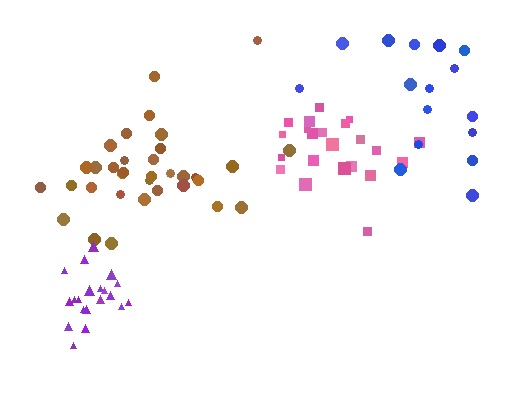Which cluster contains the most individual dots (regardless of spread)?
Brown (34).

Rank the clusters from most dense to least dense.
purple, pink, brown, blue.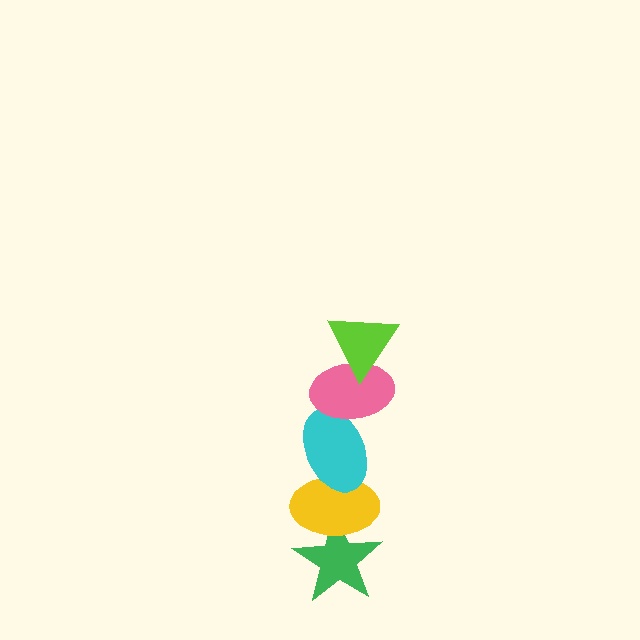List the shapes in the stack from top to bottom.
From top to bottom: the lime triangle, the pink ellipse, the cyan ellipse, the yellow ellipse, the green star.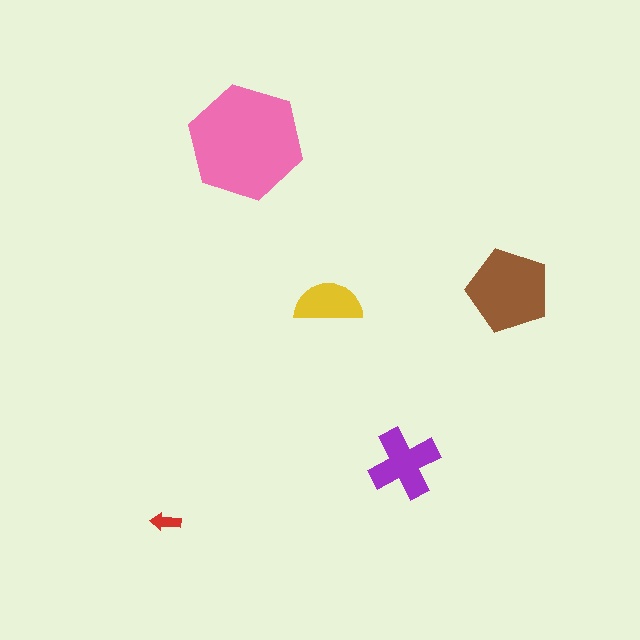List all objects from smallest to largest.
The red arrow, the yellow semicircle, the purple cross, the brown pentagon, the pink hexagon.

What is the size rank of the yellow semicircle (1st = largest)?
4th.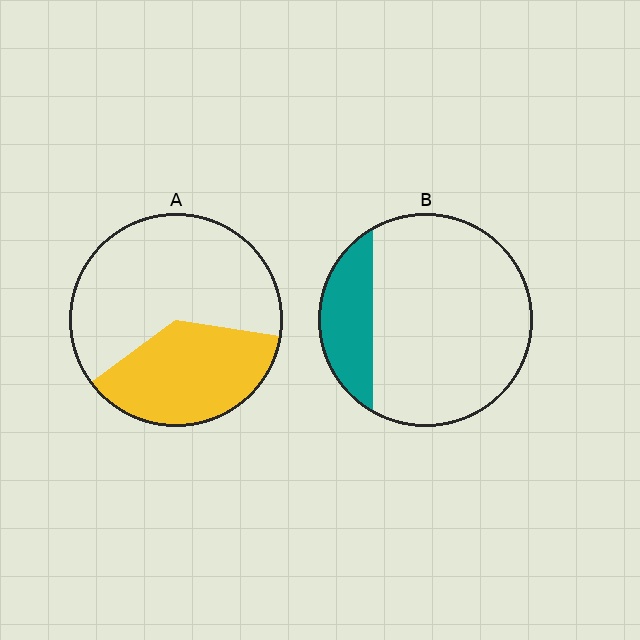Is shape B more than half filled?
No.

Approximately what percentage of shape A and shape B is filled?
A is approximately 40% and B is approximately 20%.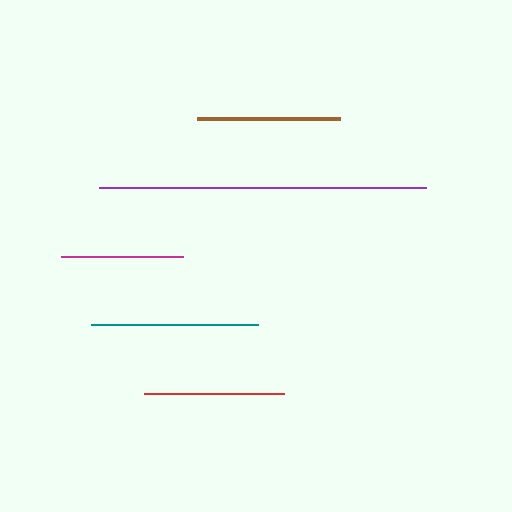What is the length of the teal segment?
The teal segment is approximately 167 pixels long.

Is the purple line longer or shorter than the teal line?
The purple line is longer than the teal line.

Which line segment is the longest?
The purple line is the longest at approximately 327 pixels.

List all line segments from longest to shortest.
From longest to shortest: purple, teal, brown, red, magenta.